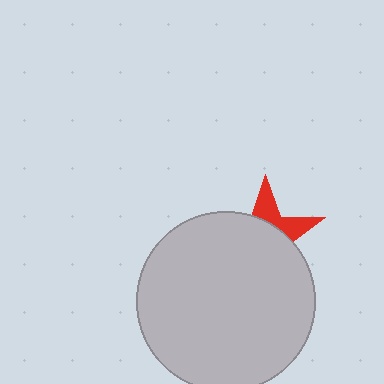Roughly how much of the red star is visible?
A small part of it is visible (roughly 31%).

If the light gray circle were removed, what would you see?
You would see the complete red star.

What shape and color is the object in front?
The object in front is a light gray circle.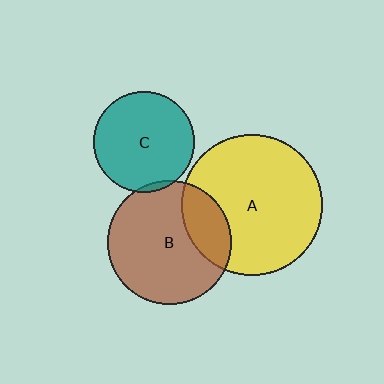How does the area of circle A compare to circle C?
Approximately 2.0 times.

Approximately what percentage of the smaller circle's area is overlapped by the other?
Approximately 5%.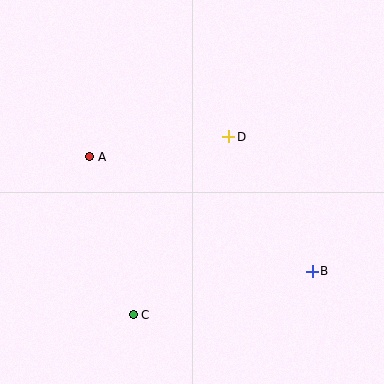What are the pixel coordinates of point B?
Point B is at (312, 271).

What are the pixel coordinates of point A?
Point A is at (90, 157).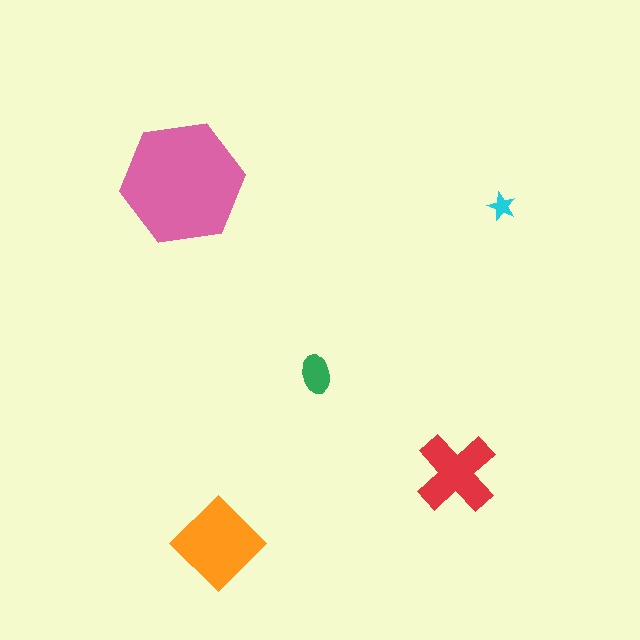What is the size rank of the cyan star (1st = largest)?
5th.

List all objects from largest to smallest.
The pink hexagon, the orange diamond, the red cross, the green ellipse, the cyan star.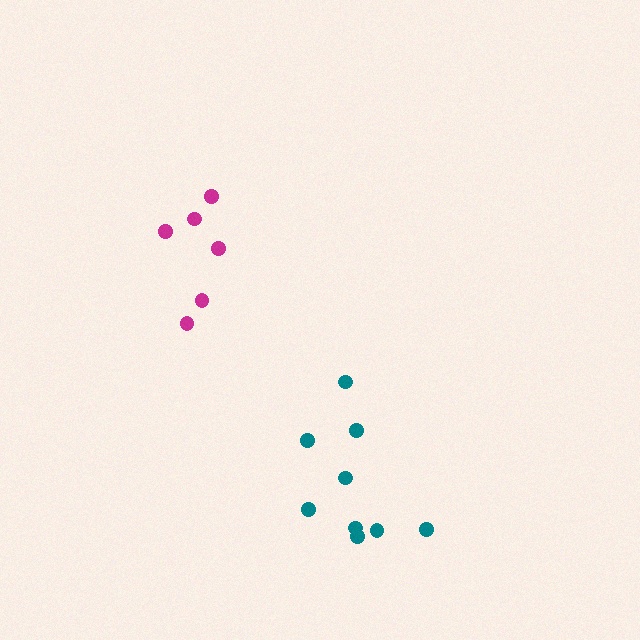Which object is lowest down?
The teal cluster is bottommost.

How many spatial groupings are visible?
There are 2 spatial groupings.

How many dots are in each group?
Group 1: 9 dots, Group 2: 6 dots (15 total).